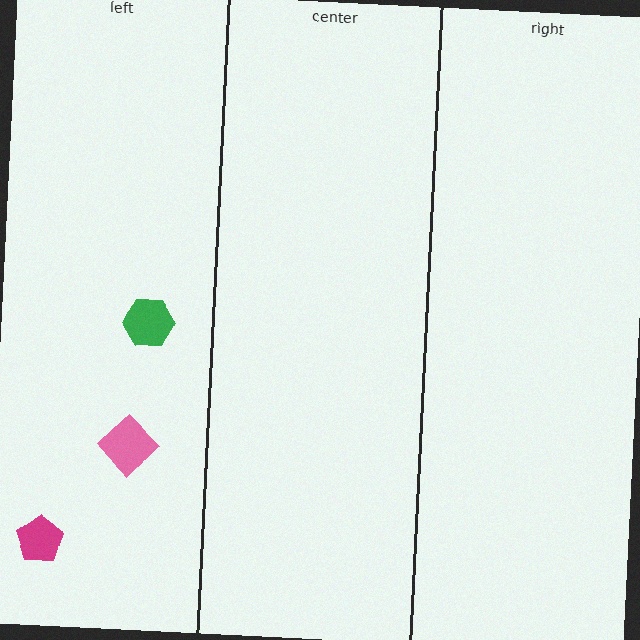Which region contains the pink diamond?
The left region.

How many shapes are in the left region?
3.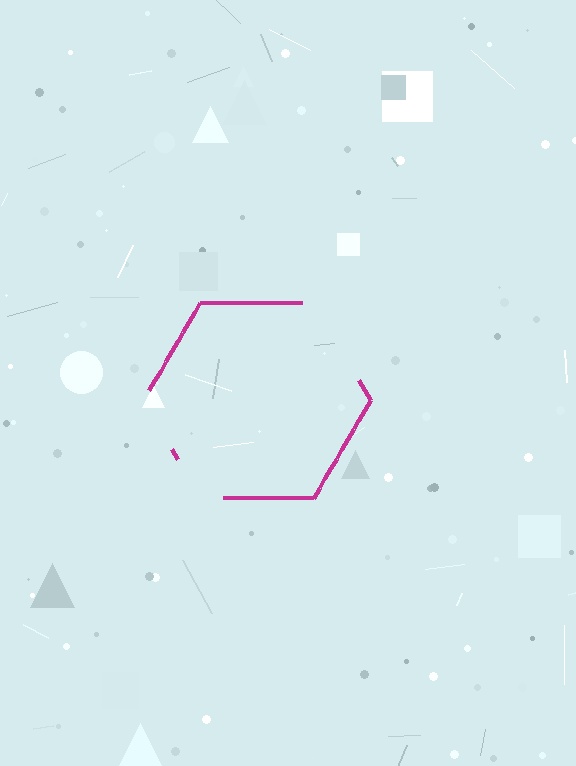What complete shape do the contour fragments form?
The contour fragments form a hexagon.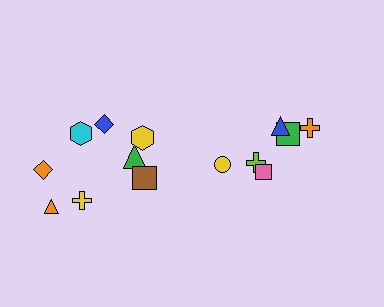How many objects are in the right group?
There are 6 objects.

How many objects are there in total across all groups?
There are 14 objects.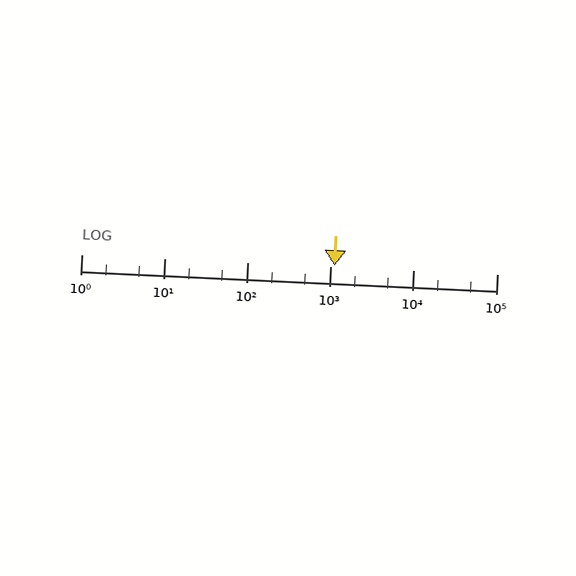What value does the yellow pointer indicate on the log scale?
The pointer indicates approximately 1100.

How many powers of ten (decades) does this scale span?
The scale spans 5 decades, from 1 to 100000.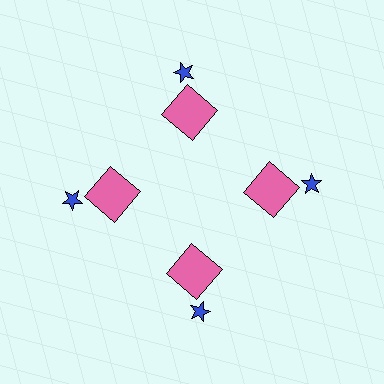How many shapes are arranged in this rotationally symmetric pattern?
There are 8 shapes, arranged in 4 groups of 2.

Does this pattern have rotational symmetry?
Yes, this pattern has 4-fold rotational symmetry. It looks the same after rotating 90 degrees around the center.